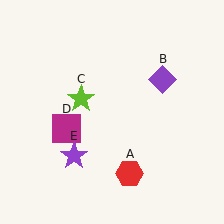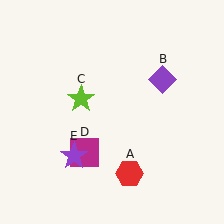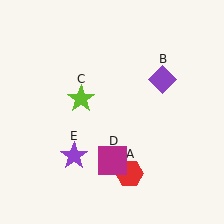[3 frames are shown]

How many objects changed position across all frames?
1 object changed position: magenta square (object D).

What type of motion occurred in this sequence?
The magenta square (object D) rotated counterclockwise around the center of the scene.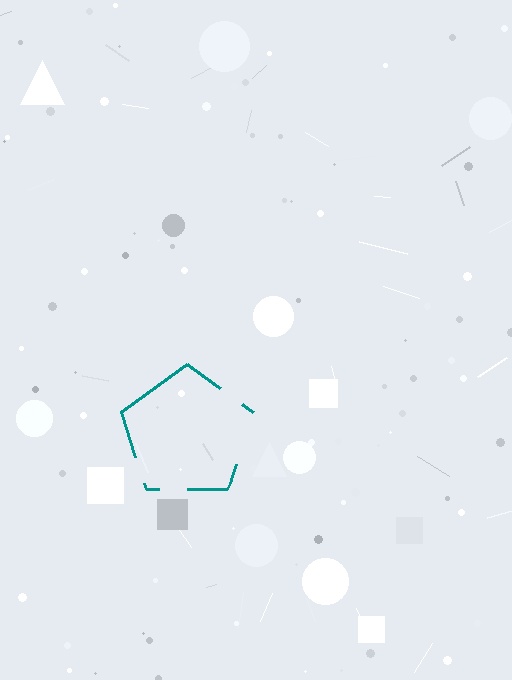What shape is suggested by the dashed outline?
The dashed outline suggests a pentagon.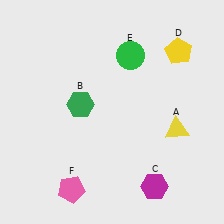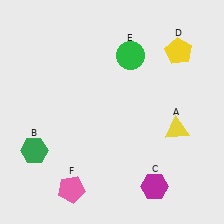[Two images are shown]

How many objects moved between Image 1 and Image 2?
1 object moved between the two images.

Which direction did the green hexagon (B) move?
The green hexagon (B) moved down.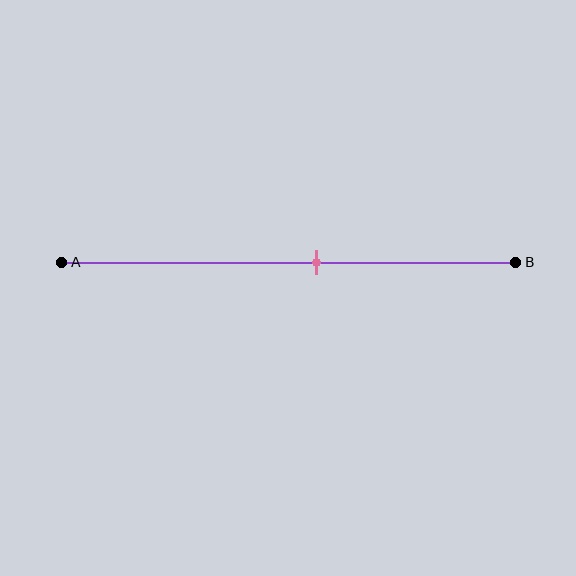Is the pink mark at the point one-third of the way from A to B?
No, the mark is at about 55% from A, not at the 33% one-third point.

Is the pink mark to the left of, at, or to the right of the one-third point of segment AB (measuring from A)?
The pink mark is to the right of the one-third point of segment AB.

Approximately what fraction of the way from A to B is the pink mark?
The pink mark is approximately 55% of the way from A to B.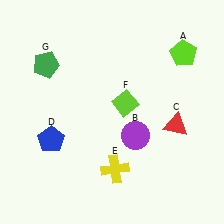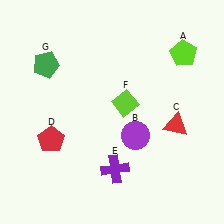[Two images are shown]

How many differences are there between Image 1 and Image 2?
There are 2 differences between the two images.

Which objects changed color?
D changed from blue to red. E changed from yellow to purple.